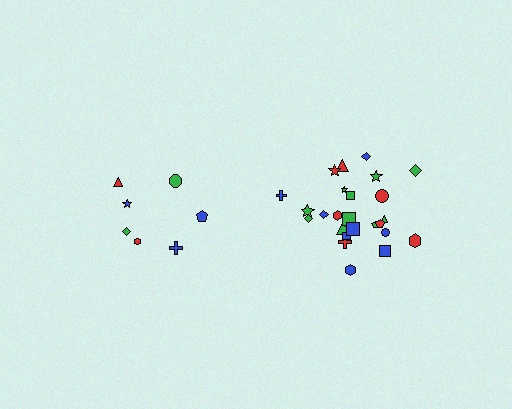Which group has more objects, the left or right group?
The right group.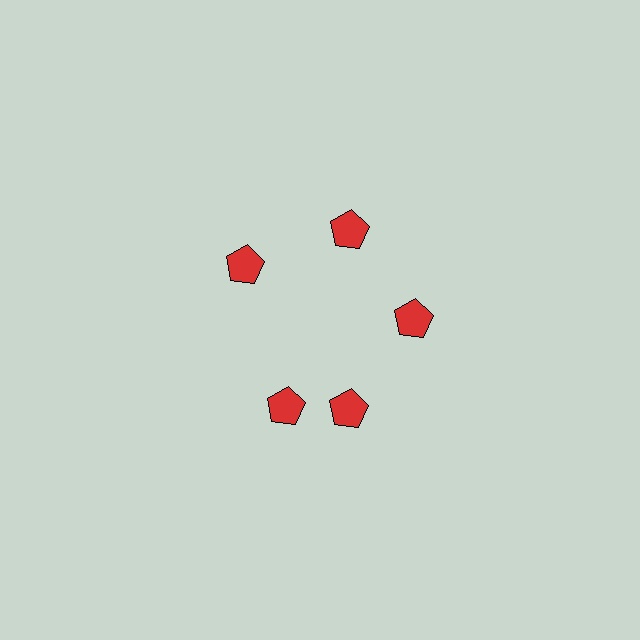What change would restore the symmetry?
The symmetry would be restored by rotating it back into even spacing with its neighbors so that all 5 pentagons sit at equal angles and equal distance from the center.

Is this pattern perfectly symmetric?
No. The 5 red pentagons are arranged in a ring, but one element near the 8 o'clock position is rotated out of alignment along the ring, breaking the 5-fold rotational symmetry.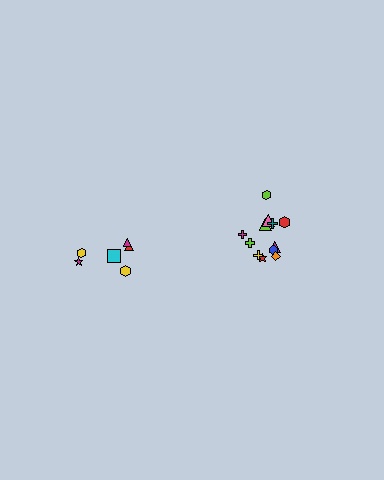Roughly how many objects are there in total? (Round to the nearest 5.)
Roughly 20 objects in total.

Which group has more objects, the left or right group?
The right group.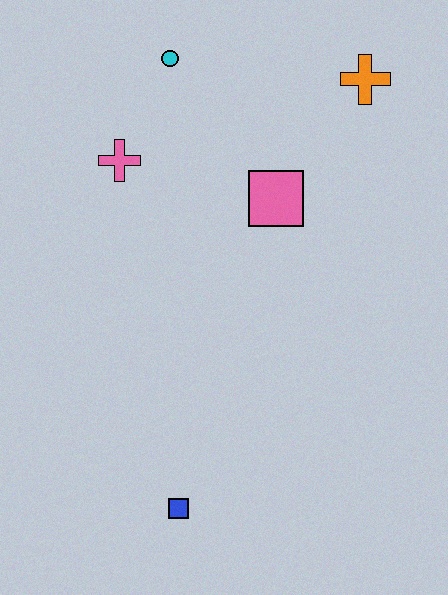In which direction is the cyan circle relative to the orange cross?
The cyan circle is to the left of the orange cross.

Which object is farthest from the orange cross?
The blue square is farthest from the orange cross.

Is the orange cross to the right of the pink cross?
Yes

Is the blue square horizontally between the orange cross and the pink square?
No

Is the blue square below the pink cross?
Yes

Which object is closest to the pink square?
The orange cross is closest to the pink square.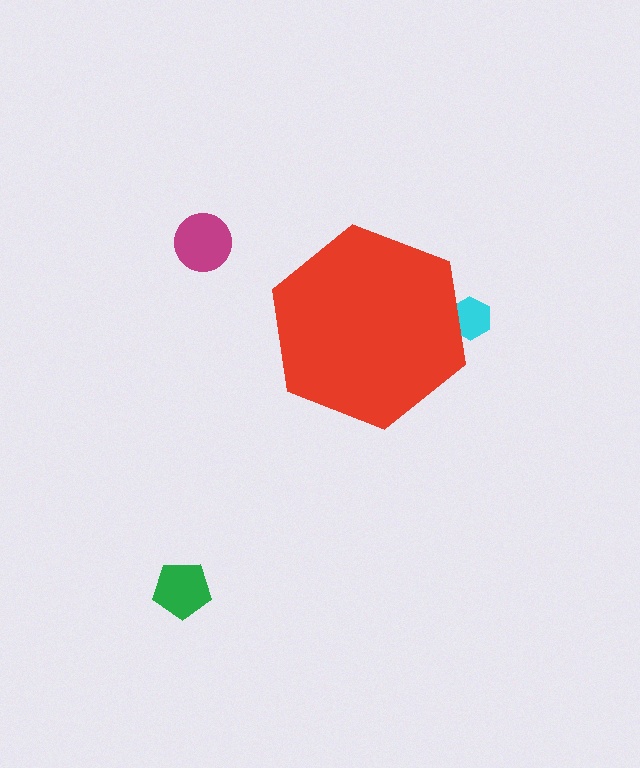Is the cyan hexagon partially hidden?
Yes, the cyan hexagon is partially hidden behind the red hexagon.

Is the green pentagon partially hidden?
No, the green pentagon is fully visible.